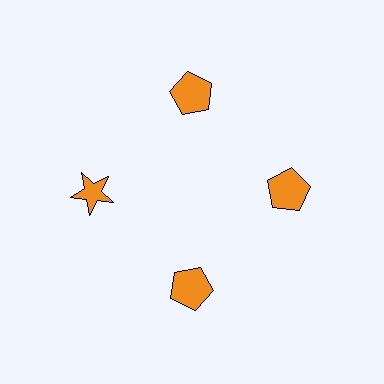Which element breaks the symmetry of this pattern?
The orange star at roughly the 9 o'clock position breaks the symmetry. All other shapes are orange pentagons.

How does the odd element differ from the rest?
It has a different shape: star instead of pentagon.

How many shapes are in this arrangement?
There are 4 shapes arranged in a ring pattern.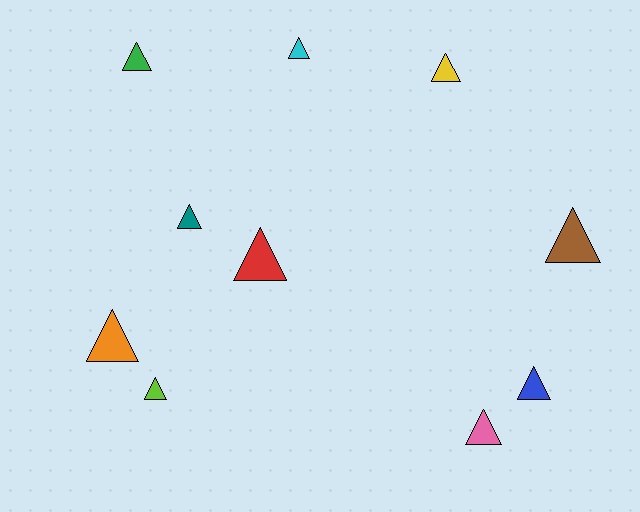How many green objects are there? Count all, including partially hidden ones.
There is 1 green object.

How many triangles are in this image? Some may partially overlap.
There are 10 triangles.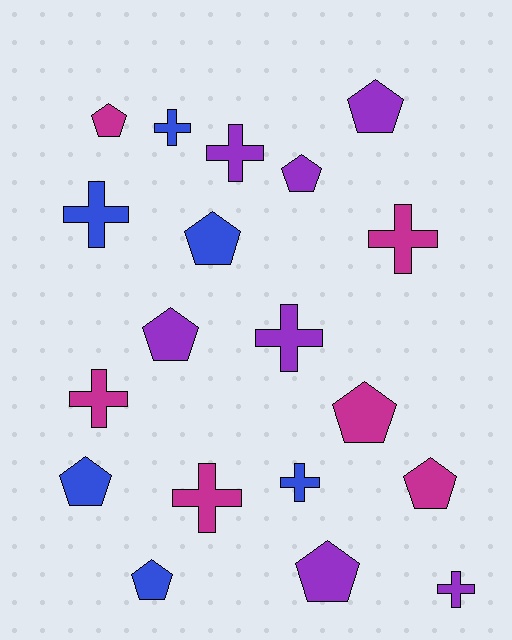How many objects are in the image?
There are 19 objects.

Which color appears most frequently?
Purple, with 7 objects.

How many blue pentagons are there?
There are 3 blue pentagons.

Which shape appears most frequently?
Pentagon, with 10 objects.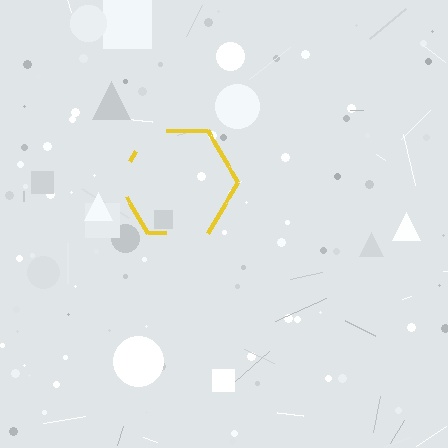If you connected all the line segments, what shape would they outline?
They would outline a hexagon.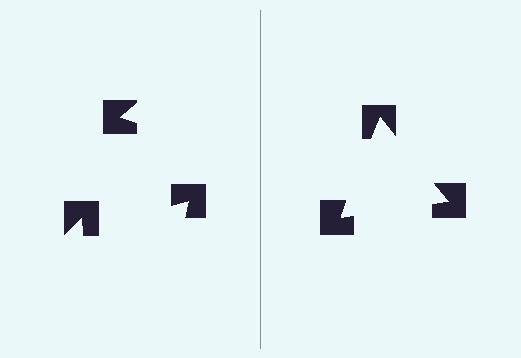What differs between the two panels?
The notched squares are positioned identically on both sides; only the wedge orientations differ. On the right they align to a triangle; on the left they are misaligned.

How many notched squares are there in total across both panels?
6 — 3 on each side.